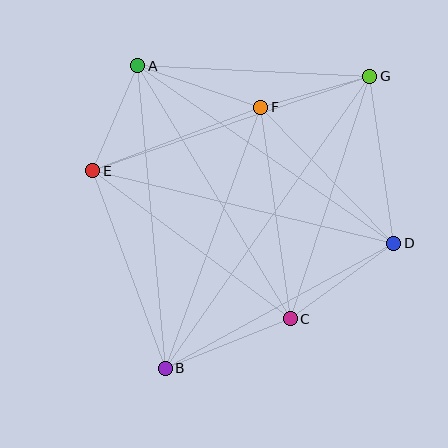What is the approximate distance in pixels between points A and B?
The distance between A and B is approximately 304 pixels.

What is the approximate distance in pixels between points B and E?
The distance between B and E is approximately 211 pixels.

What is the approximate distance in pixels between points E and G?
The distance between E and G is approximately 293 pixels.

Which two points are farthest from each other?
Points B and G are farthest from each other.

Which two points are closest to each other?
Points F and G are closest to each other.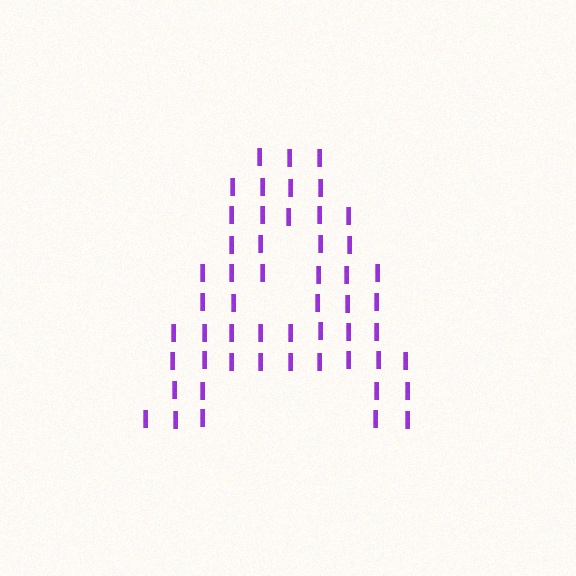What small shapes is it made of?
It is made of small letter I's.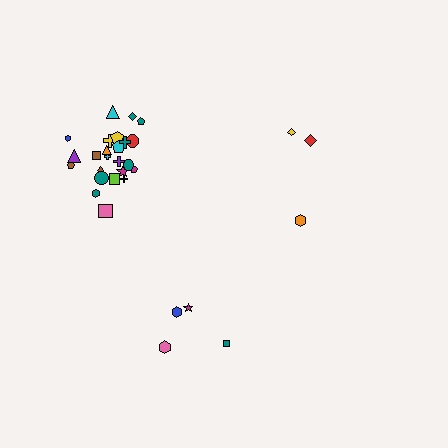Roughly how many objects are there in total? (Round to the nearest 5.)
Roughly 30 objects in total.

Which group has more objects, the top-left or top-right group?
The top-left group.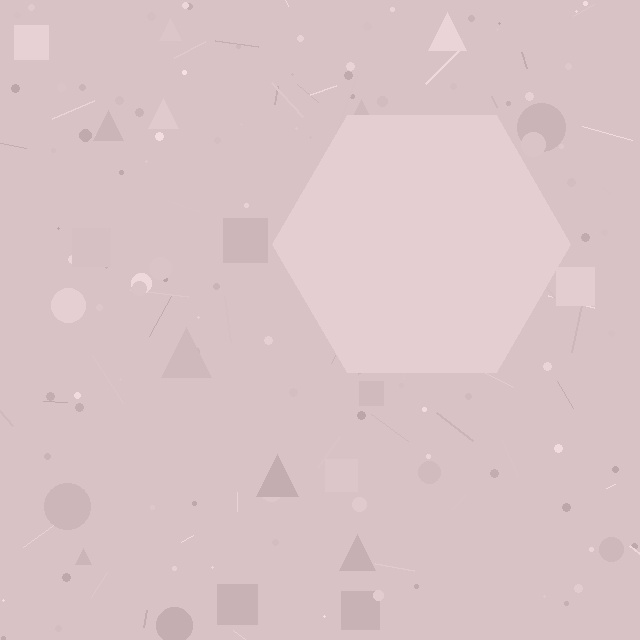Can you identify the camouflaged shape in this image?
The camouflaged shape is a hexagon.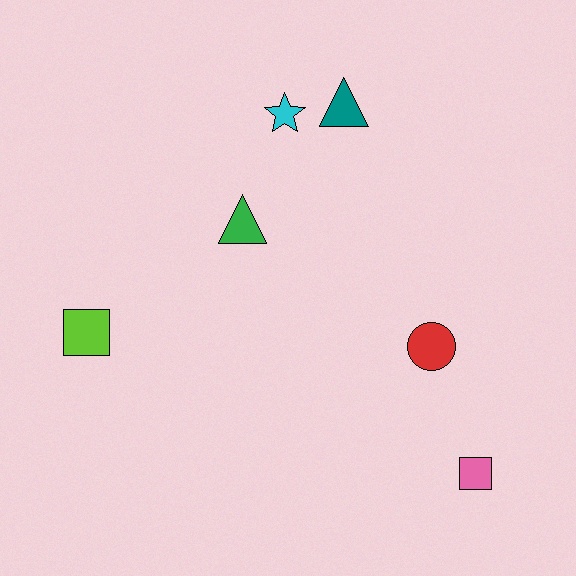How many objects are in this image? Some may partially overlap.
There are 6 objects.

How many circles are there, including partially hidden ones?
There is 1 circle.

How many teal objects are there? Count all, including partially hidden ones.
There is 1 teal object.